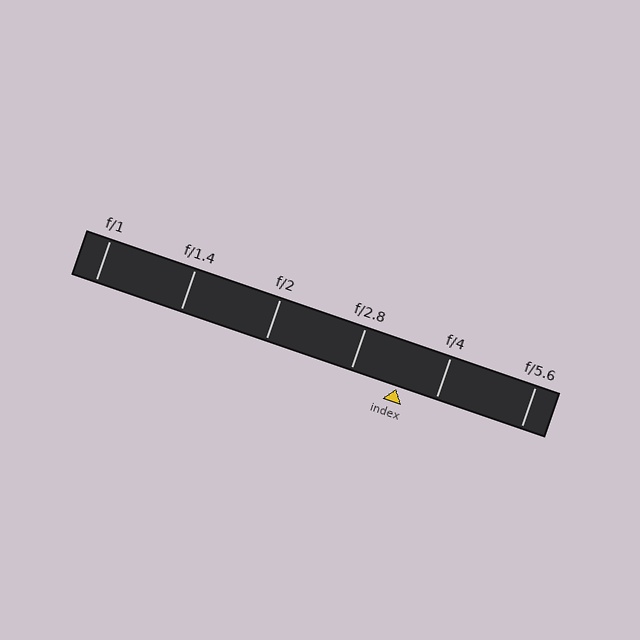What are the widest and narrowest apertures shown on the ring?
The widest aperture shown is f/1 and the narrowest is f/5.6.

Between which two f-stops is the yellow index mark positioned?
The index mark is between f/2.8 and f/4.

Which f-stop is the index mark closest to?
The index mark is closest to f/4.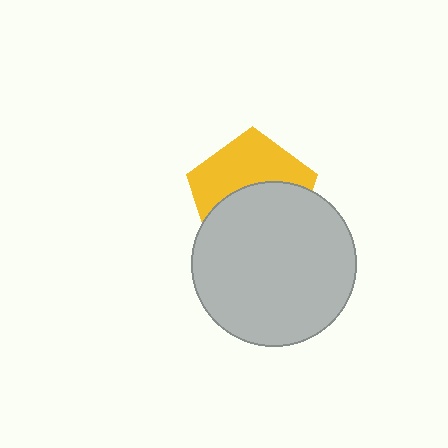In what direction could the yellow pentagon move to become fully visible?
The yellow pentagon could move up. That would shift it out from behind the light gray circle entirely.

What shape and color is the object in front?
The object in front is a light gray circle.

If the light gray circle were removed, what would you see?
You would see the complete yellow pentagon.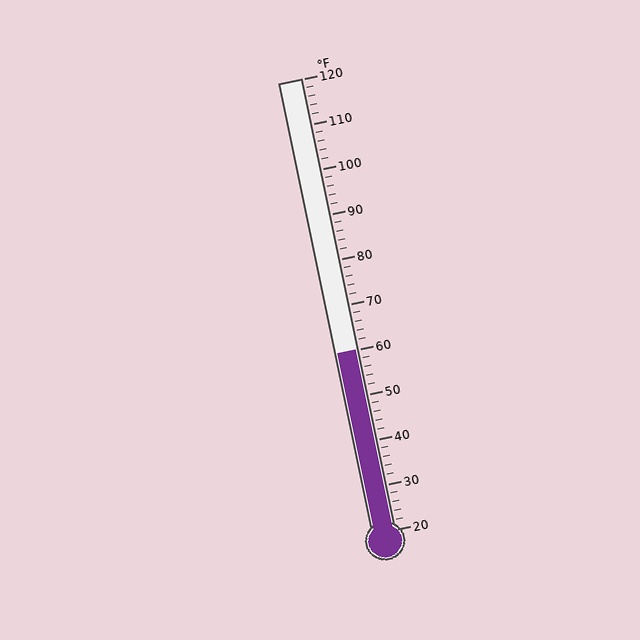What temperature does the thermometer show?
The thermometer shows approximately 60°F.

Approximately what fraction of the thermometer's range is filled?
The thermometer is filled to approximately 40% of its range.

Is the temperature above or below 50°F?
The temperature is above 50°F.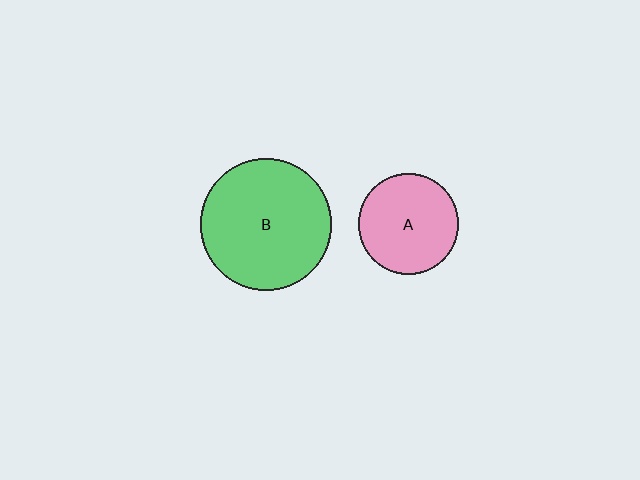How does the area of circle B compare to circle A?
Approximately 1.7 times.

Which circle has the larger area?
Circle B (green).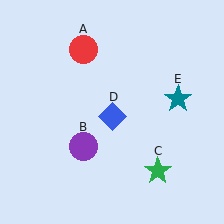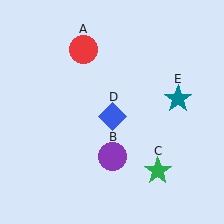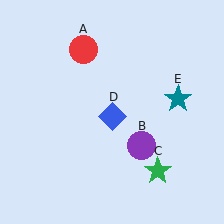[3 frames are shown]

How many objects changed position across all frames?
1 object changed position: purple circle (object B).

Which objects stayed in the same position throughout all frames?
Red circle (object A) and green star (object C) and blue diamond (object D) and teal star (object E) remained stationary.